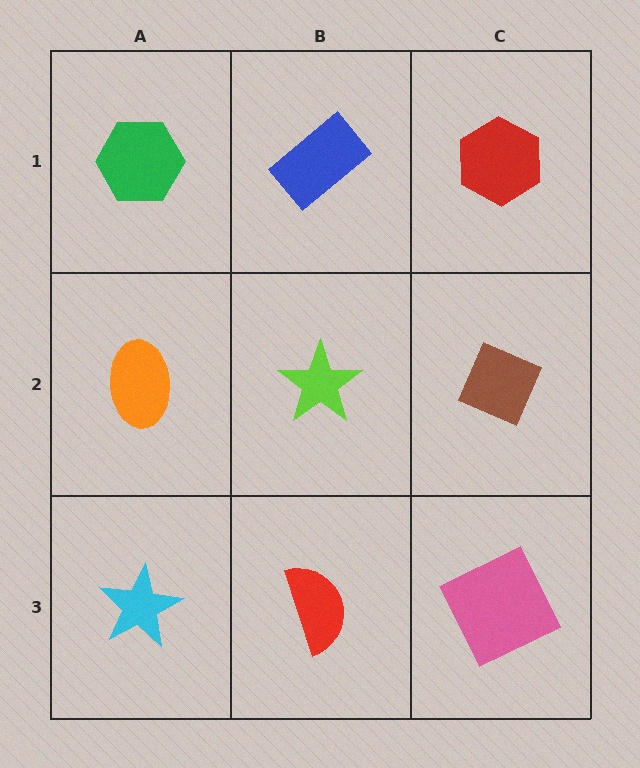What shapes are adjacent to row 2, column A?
A green hexagon (row 1, column A), a cyan star (row 3, column A), a lime star (row 2, column B).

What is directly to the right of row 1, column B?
A red hexagon.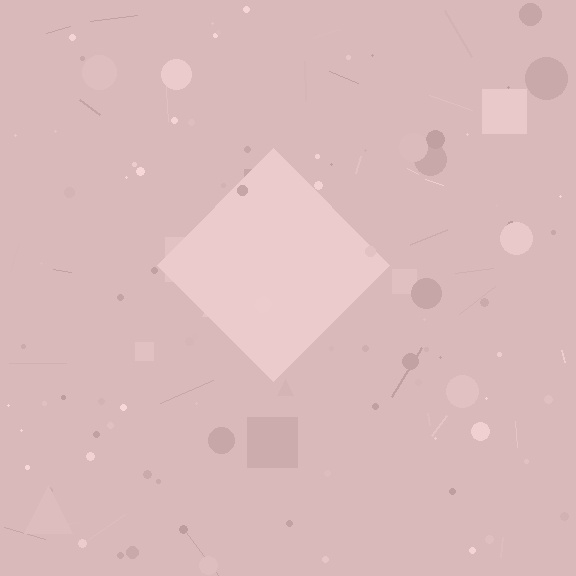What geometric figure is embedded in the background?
A diamond is embedded in the background.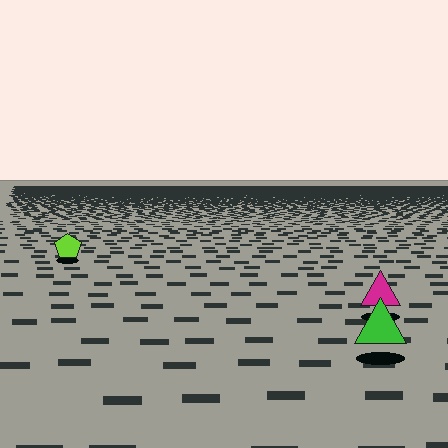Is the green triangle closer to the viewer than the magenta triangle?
Yes. The green triangle is closer — you can tell from the texture gradient: the ground texture is coarser near it.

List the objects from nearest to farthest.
From nearest to farthest: the green triangle, the magenta triangle, the lime pentagon.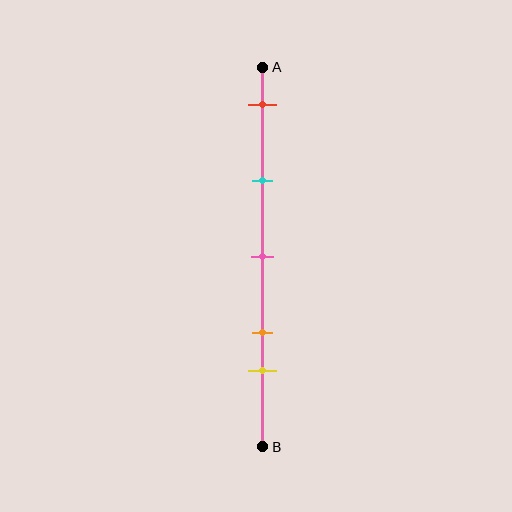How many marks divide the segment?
There are 5 marks dividing the segment.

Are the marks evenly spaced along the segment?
No, the marks are not evenly spaced.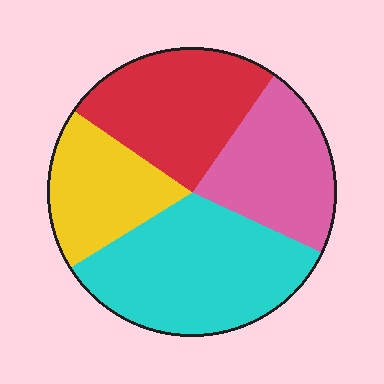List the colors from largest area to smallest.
From largest to smallest: cyan, red, pink, yellow.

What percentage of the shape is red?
Red takes up about one quarter (1/4) of the shape.